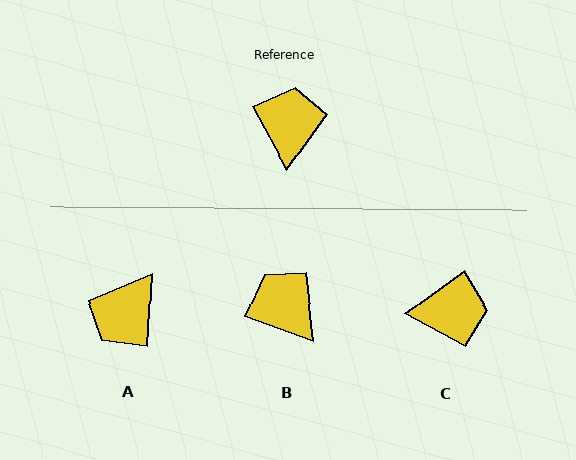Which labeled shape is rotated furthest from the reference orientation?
A, about 149 degrees away.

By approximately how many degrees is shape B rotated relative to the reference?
Approximately 42 degrees counter-clockwise.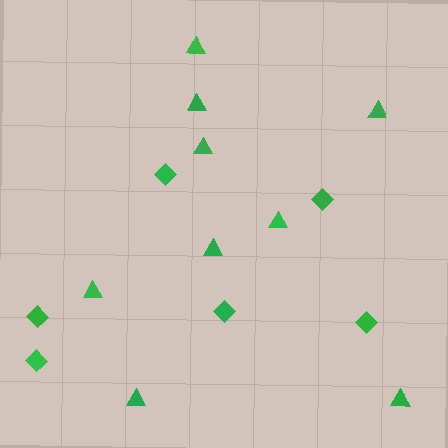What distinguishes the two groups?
There are 2 groups: one group of triangles (9) and one group of diamonds (6).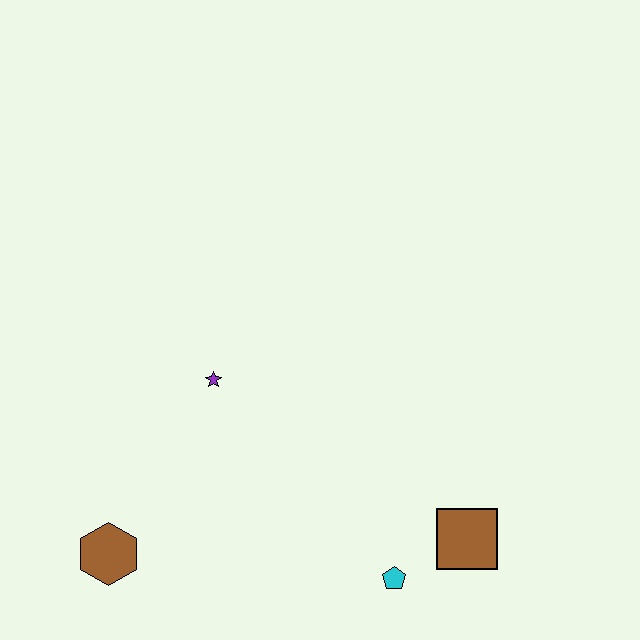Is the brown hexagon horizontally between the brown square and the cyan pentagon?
No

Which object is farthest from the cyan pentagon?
The brown hexagon is farthest from the cyan pentagon.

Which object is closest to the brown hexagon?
The purple star is closest to the brown hexagon.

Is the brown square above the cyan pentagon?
Yes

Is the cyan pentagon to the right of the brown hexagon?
Yes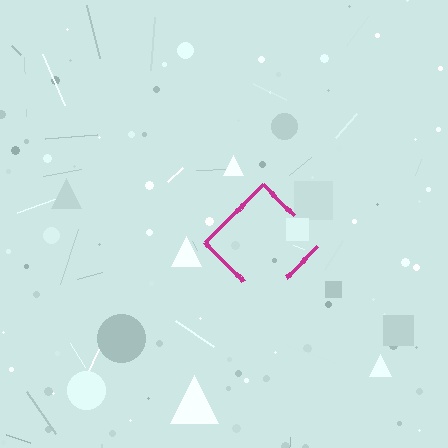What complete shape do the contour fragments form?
The contour fragments form a diamond.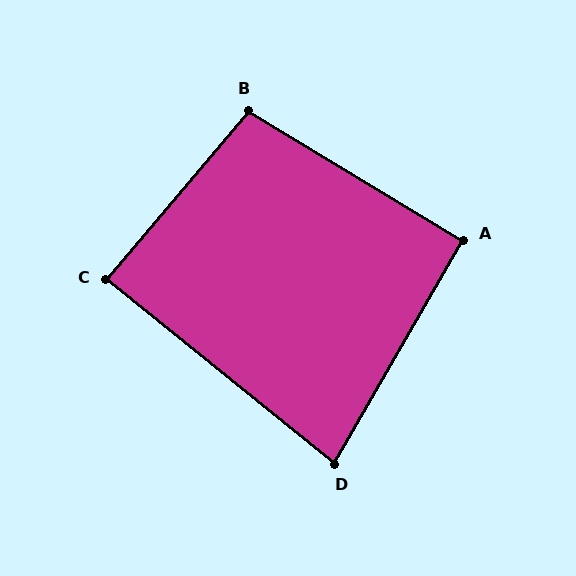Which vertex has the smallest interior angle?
D, at approximately 81 degrees.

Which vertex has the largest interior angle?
B, at approximately 99 degrees.